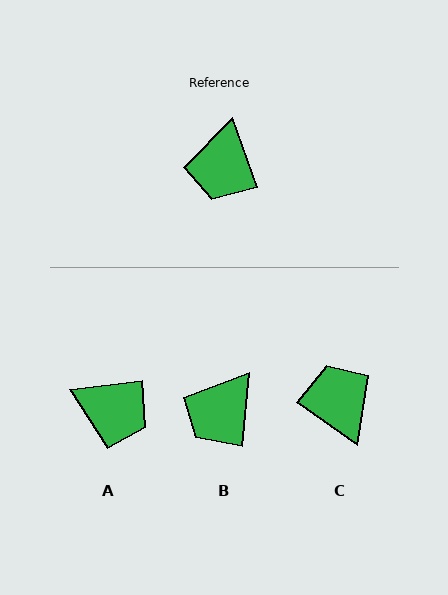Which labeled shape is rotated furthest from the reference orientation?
C, about 145 degrees away.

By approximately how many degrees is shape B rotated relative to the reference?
Approximately 25 degrees clockwise.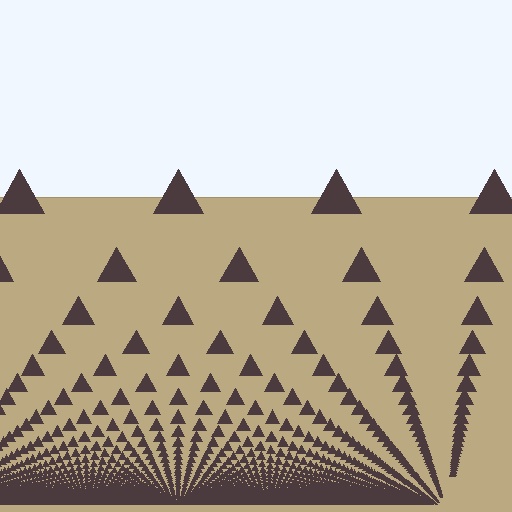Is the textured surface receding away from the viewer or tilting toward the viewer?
The surface appears to tilt toward the viewer. Texture elements get larger and sparser toward the top.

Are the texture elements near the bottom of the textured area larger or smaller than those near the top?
Smaller. The gradient is inverted — elements near the bottom are smaller and denser.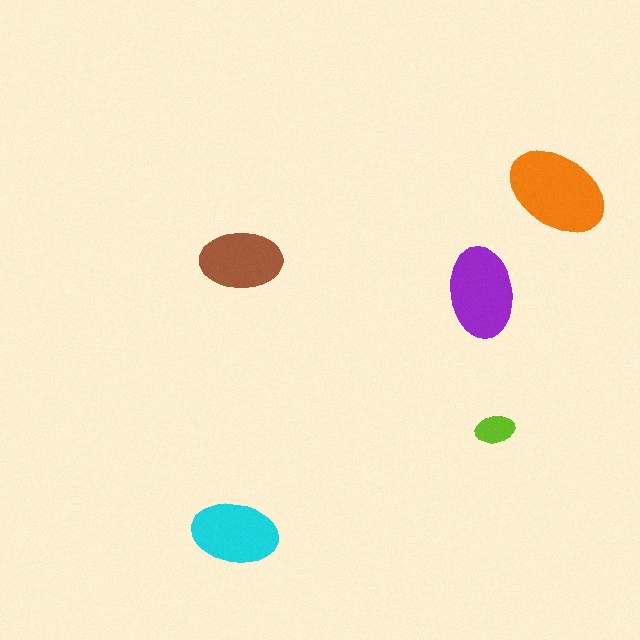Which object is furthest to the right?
The orange ellipse is rightmost.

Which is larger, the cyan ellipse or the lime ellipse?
The cyan one.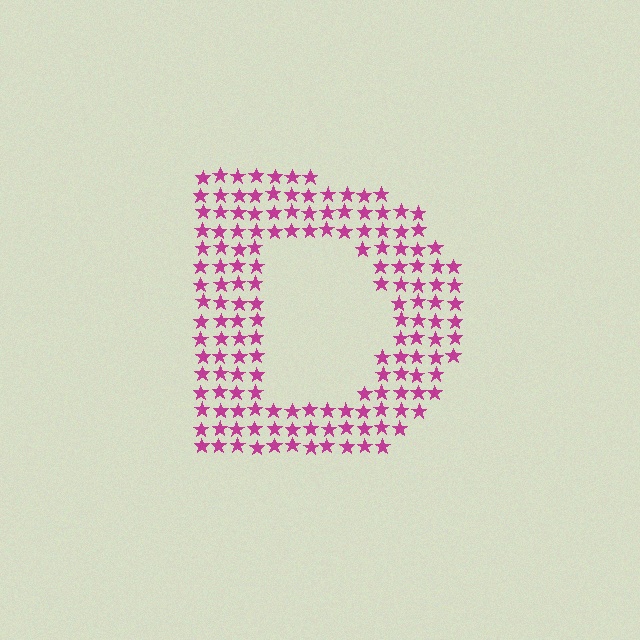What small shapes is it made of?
It is made of small stars.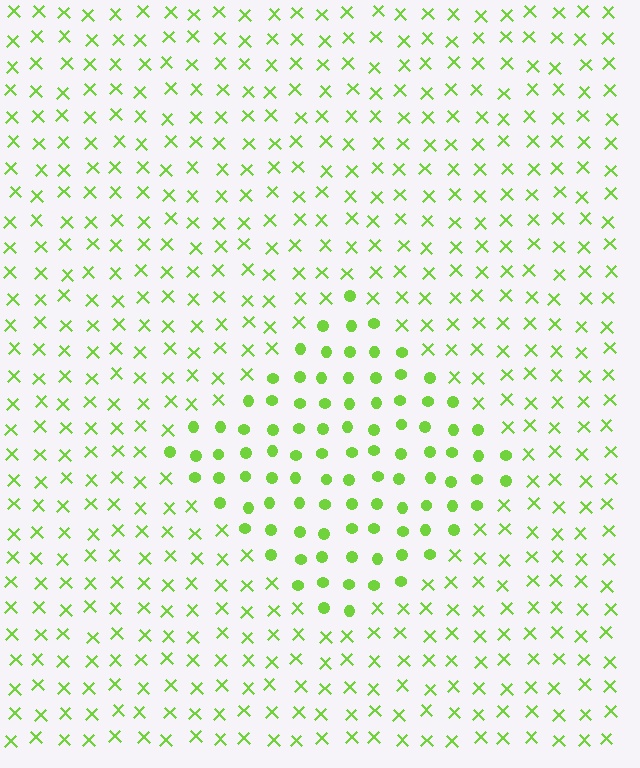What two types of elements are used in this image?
The image uses circles inside the diamond region and X marks outside it.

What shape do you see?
I see a diamond.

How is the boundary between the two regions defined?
The boundary is defined by a change in element shape: circles inside vs. X marks outside. All elements share the same color and spacing.